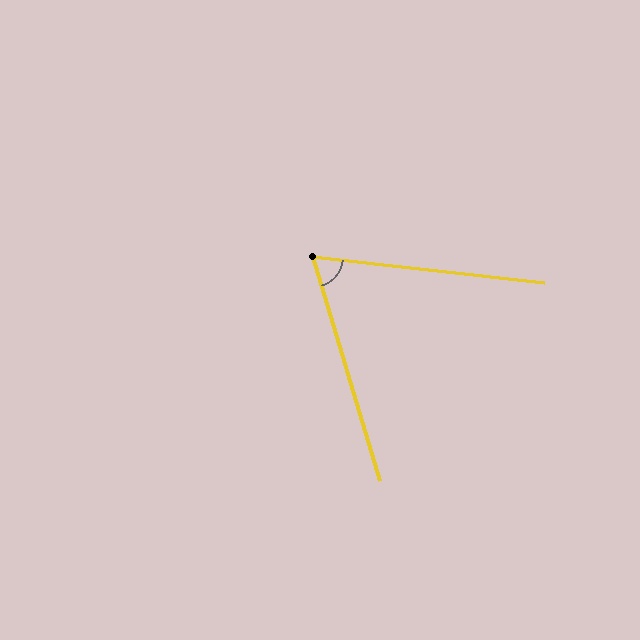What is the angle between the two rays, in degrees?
Approximately 67 degrees.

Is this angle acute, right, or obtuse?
It is acute.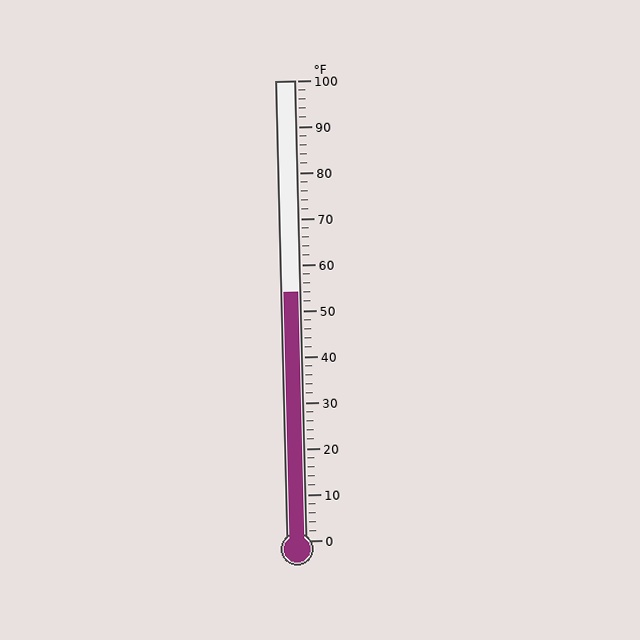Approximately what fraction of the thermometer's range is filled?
The thermometer is filled to approximately 55% of its range.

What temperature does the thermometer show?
The thermometer shows approximately 54°F.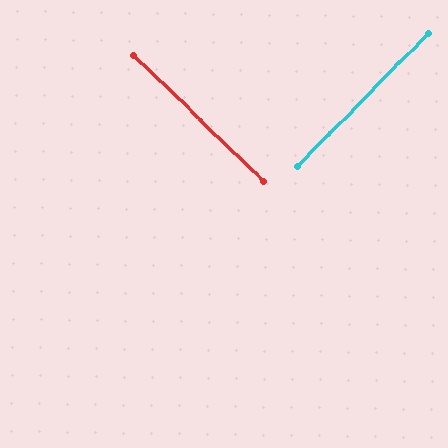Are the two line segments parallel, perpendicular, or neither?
Perpendicular — they meet at approximately 90°.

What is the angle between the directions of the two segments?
Approximately 90 degrees.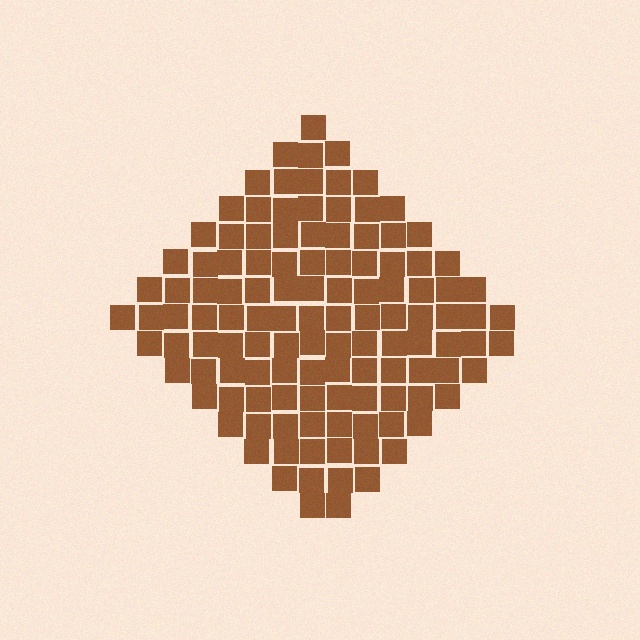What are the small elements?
The small elements are squares.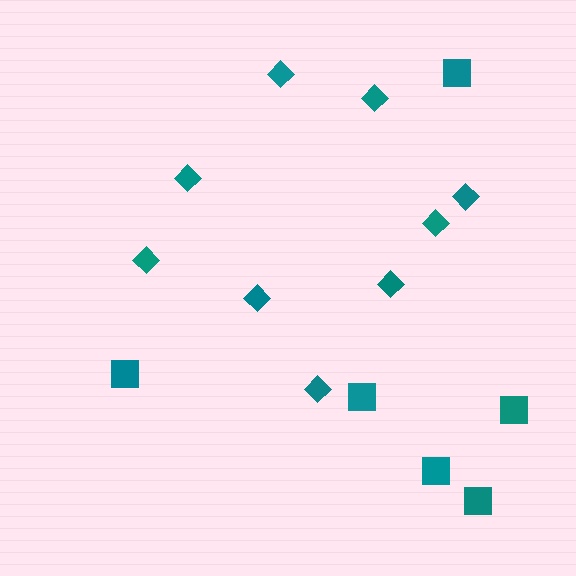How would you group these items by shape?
There are 2 groups: one group of squares (6) and one group of diamonds (9).